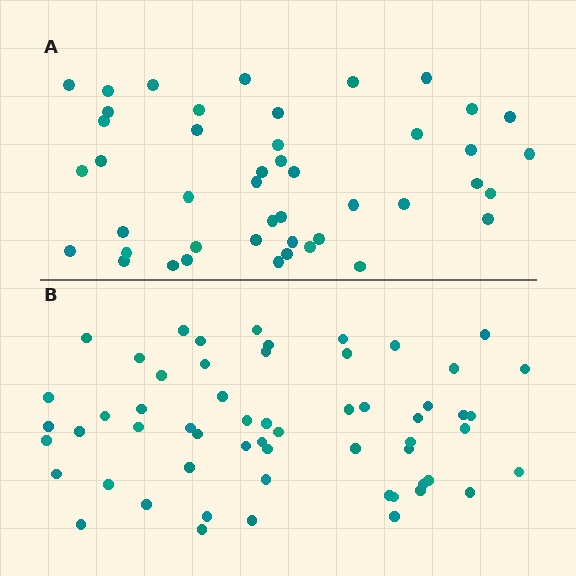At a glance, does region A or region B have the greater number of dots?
Region B (the bottom region) has more dots.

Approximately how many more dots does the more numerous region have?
Region B has approximately 15 more dots than region A.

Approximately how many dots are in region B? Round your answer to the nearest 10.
About 60 dots. (The exact count is 58, which rounds to 60.)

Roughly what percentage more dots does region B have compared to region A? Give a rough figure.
About 30% more.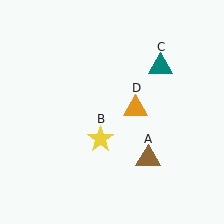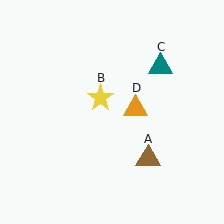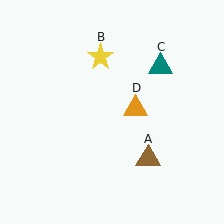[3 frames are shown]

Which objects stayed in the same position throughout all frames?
Brown triangle (object A) and teal triangle (object C) and orange triangle (object D) remained stationary.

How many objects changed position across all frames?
1 object changed position: yellow star (object B).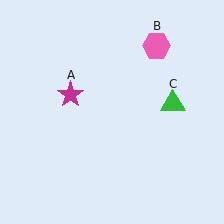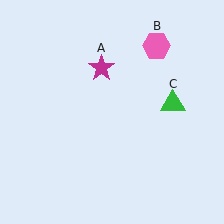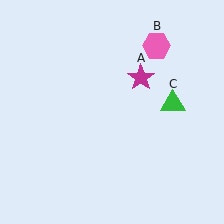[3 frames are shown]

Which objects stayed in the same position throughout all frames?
Pink hexagon (object B) and green triangle (object C) remained stationary.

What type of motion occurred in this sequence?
The magenta star (object A) rotated clockwise around the center of the scene.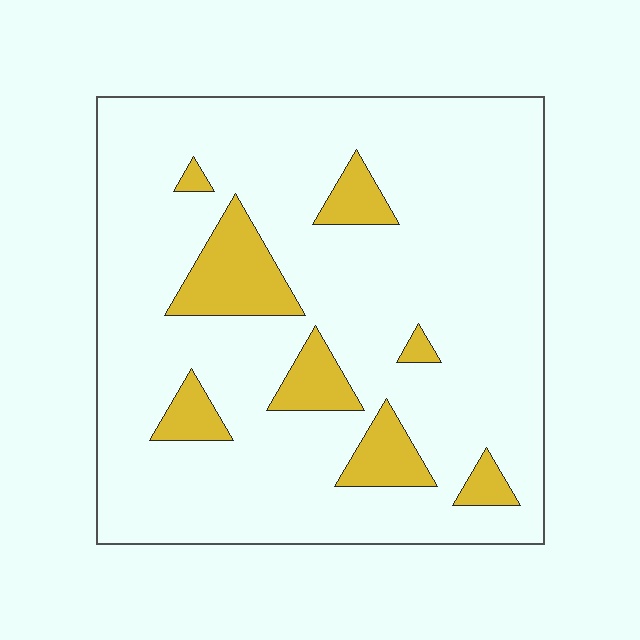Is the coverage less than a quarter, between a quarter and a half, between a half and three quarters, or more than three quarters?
Less than a quarter.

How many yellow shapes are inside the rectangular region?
8.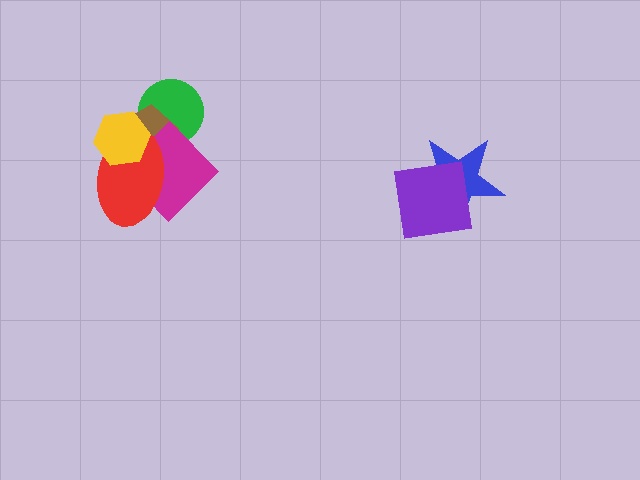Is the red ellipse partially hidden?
Yes, it is partially covered by another shape.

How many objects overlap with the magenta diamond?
4 objects overlap with the magenta diamond.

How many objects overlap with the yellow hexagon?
3 objects overlap with the yellow hexagon.